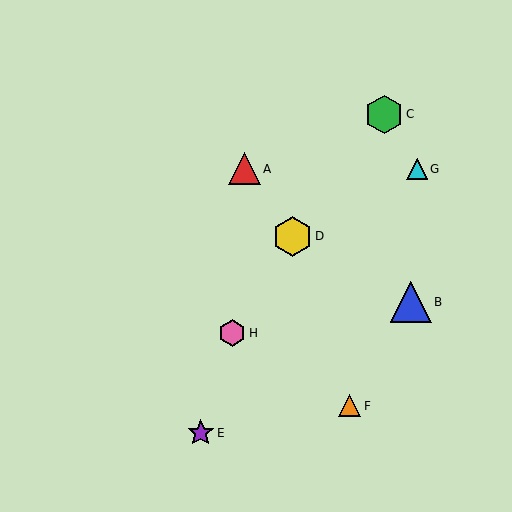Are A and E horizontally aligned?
No, A is at y≈169 and E is at y≈433.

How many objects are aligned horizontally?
2 objects (A, G) are aligned horizontally.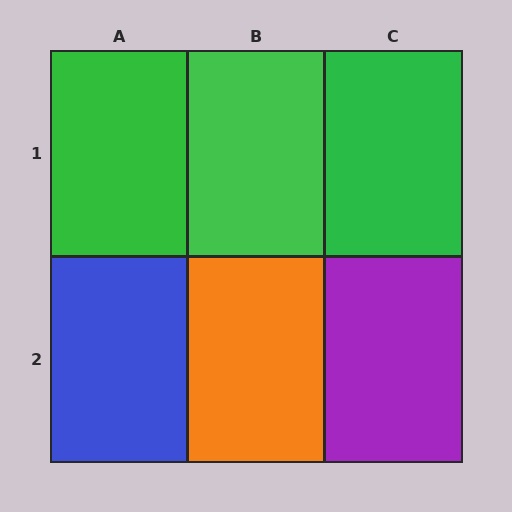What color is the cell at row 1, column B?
Green.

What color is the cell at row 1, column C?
Green.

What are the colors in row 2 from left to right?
Blue, orange, purple.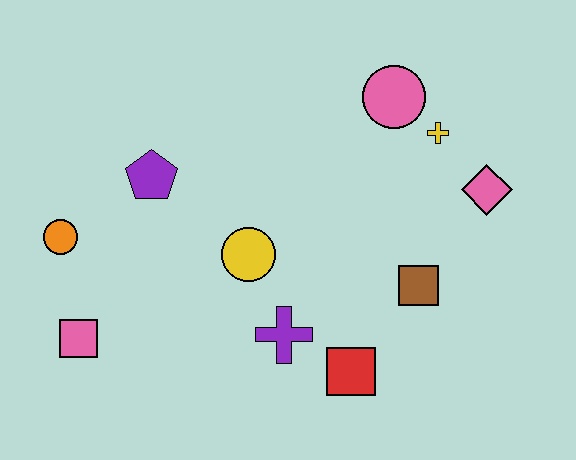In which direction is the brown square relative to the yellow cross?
The brown square is below the yellow cross.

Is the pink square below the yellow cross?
Yes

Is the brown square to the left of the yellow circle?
No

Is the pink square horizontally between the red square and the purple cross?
No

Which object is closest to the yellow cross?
The pink circle is closest to the yellow cross.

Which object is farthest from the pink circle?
The pink square is farthest from the pink circle.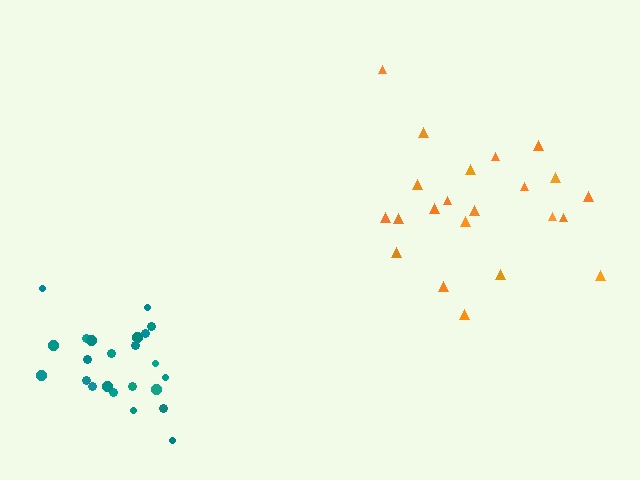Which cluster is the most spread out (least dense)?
Orange.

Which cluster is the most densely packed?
Teal.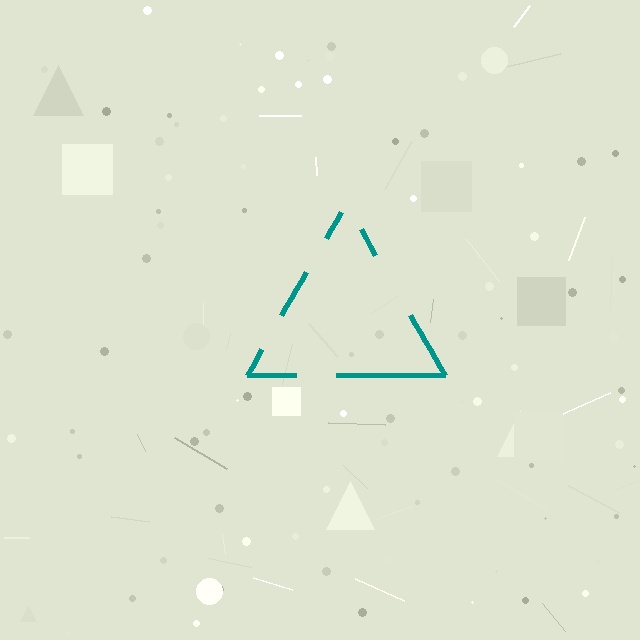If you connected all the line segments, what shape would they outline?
They would outline a triangle.